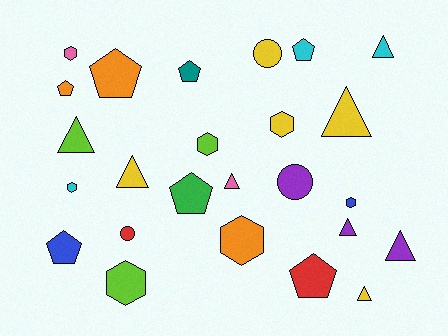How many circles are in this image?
There are 3 circles.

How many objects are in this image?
There are 25 objects.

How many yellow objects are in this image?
There are 5 yellow objects.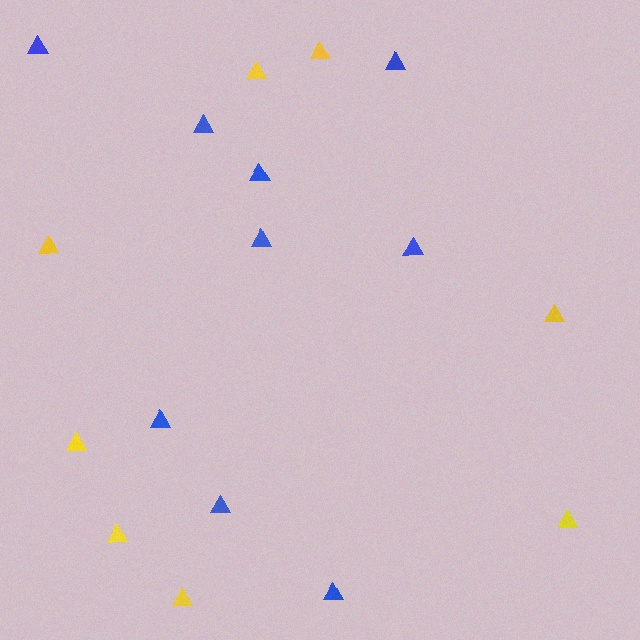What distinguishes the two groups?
There are 2 groups: one group of yellow triangles (8) and one group of blue triangles (9).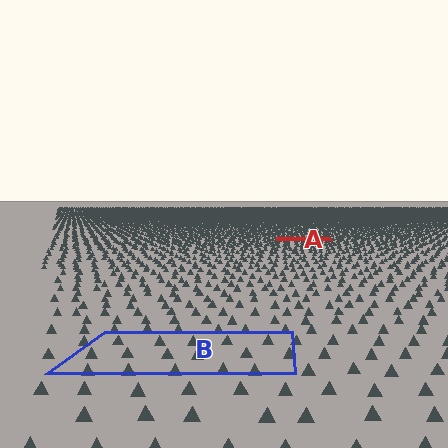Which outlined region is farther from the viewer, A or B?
Region A is farther from the viewer — the texture elements inside it appear smaller and more densely packed.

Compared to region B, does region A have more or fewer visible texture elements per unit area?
Region A has more texture elements per unit area — they are packed more densely because it is farther away.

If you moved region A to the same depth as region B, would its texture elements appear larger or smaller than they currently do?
They would appear larger. At a closer depth, the same texture elements are projected at a bigger on-screen size.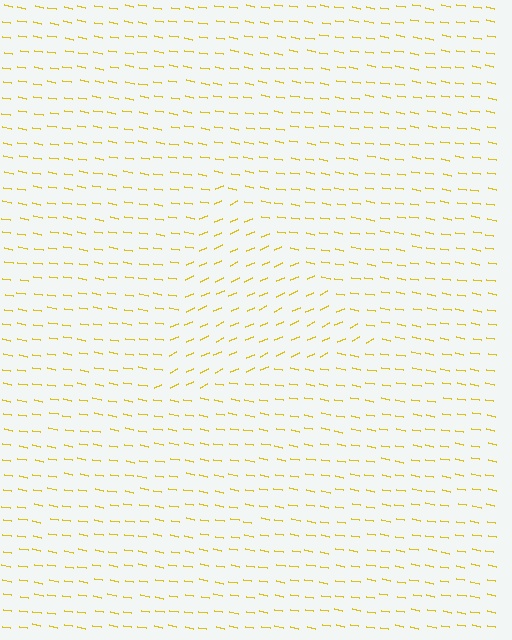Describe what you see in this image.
The image is filled with small yellow line segments. A triangle region in the image has lines oriented differently from the surrounding lines, creating a visible texture boundary.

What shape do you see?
I see a triangle.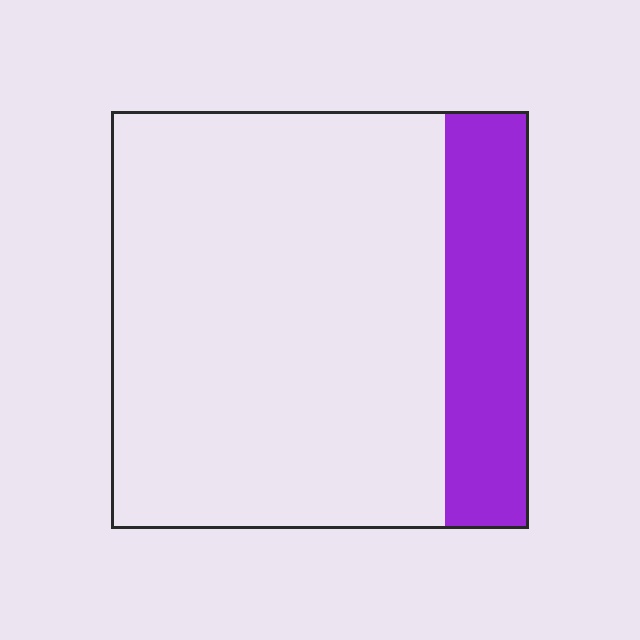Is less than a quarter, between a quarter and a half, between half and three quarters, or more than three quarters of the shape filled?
Less than a quarter.